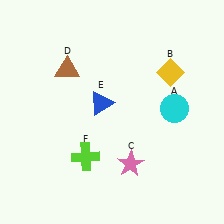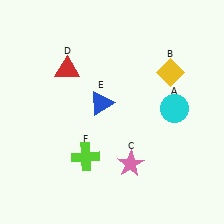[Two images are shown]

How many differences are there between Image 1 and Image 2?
There is 1 difference between the two images.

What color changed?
The triangle (D) changed from brown in Image 1 to red in Image 2.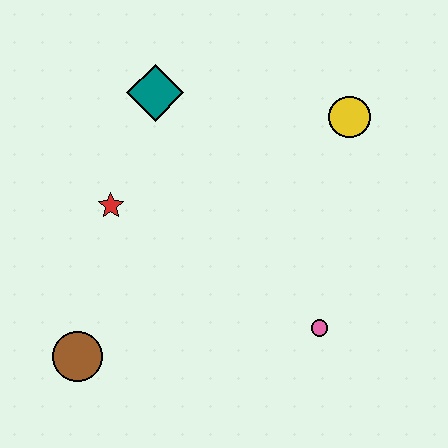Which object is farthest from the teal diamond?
The pink circle is farthest from the teal diamond.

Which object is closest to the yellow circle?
The teal diamond is closest to the yellow circle.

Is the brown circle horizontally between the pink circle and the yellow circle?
No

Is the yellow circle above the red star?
Yes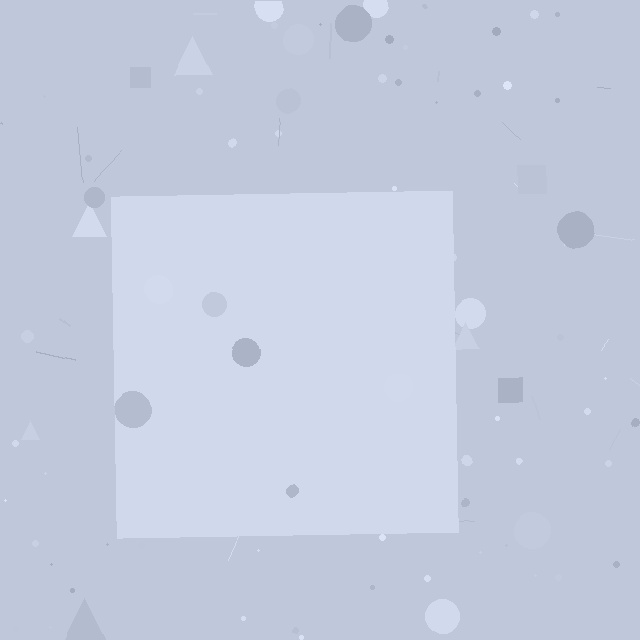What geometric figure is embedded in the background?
A square is embedded in the background.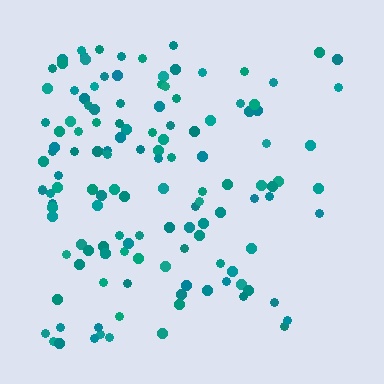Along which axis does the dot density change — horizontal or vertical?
Horizontal.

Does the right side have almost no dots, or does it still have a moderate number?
Still a moderate number, just noticeably fewer than the left.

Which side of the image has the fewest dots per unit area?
The right.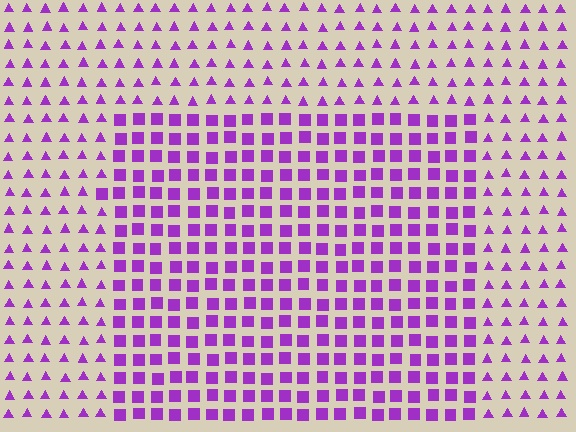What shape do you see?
I see a rectangle.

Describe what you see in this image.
The image is filled with small purple elements arranged in a uniform grid. A rectangle-shaped region contains squares, while the surrounding area contains triangles. The boundary is defined purely by the change in element shape.